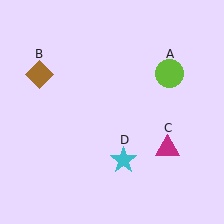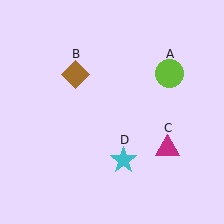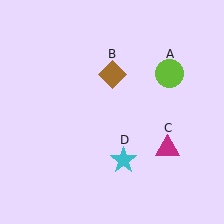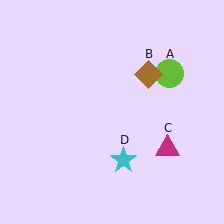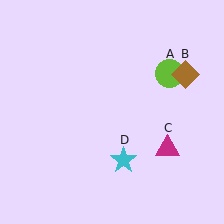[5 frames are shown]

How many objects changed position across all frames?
1 object changed position: brown diamond (object B).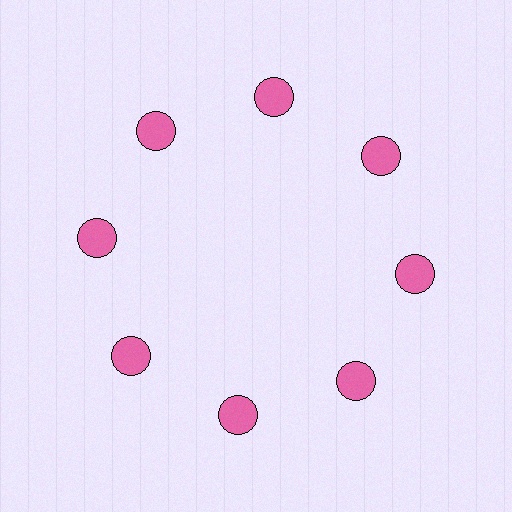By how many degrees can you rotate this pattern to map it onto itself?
The pattern maps onto itself every 45 degrees of rotation.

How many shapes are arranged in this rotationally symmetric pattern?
There are 8 shapes, arranged in 8 groups of 1.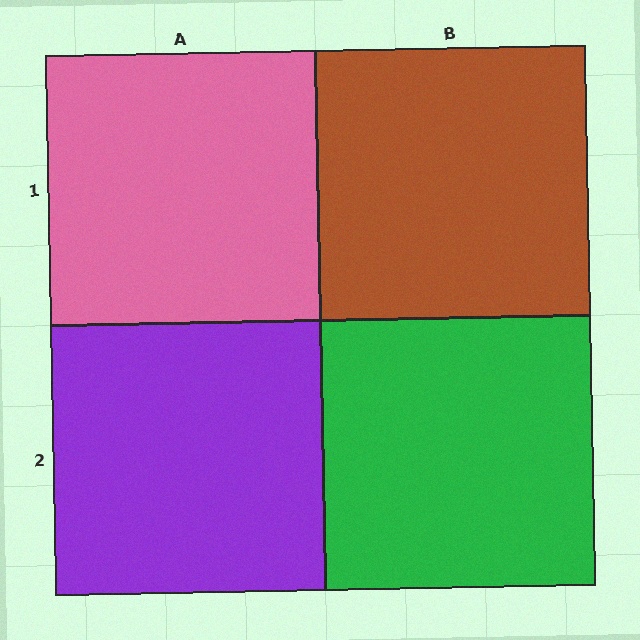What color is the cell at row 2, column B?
Green.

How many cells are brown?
1 cell is brown.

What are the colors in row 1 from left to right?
Pink, brown.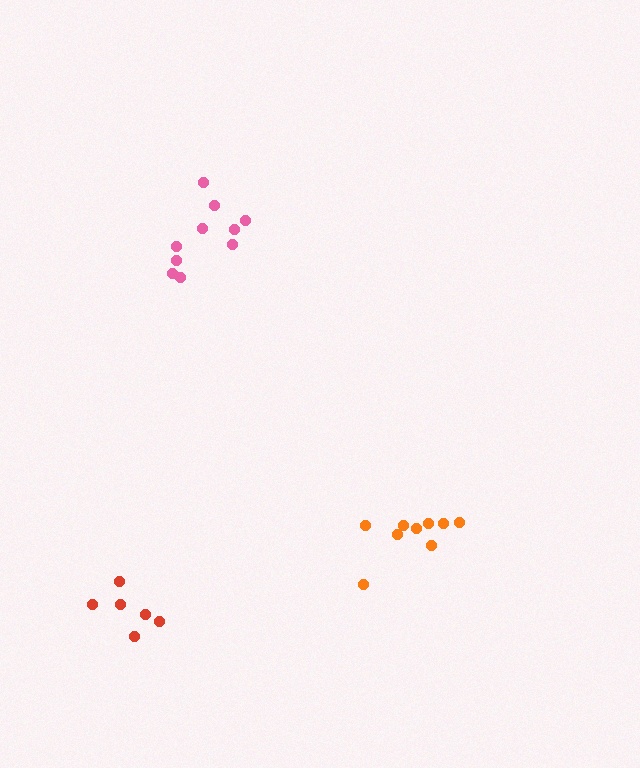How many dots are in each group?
Group 1: 10 dots, Group 2: 9 dots, Group 3: 6 dots (25 total).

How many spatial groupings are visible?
There are 3 spatial groupings.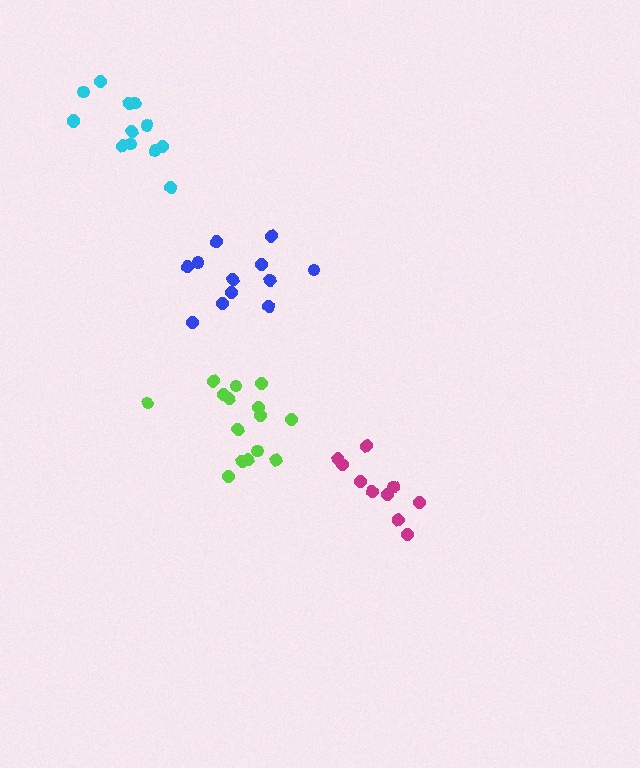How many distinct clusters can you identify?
There are 4 distinct clusters.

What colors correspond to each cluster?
The clusters are colored: lime, blue, magenta, cyan.